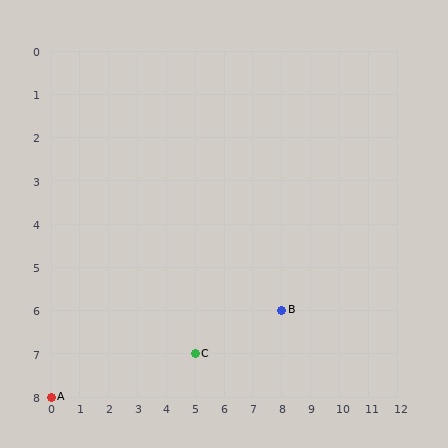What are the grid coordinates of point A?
Point A is at grid coordinates (0, 8).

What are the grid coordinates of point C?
Point C is at grid coordinates (5, 7).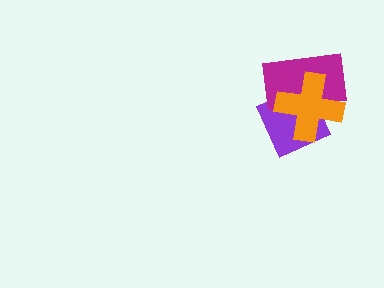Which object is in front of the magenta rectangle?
The orange cross is in front of the magenta rectangle.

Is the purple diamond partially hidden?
Yes, it is partially covered by another shape.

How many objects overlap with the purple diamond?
2 objects overlap with the purple diamond.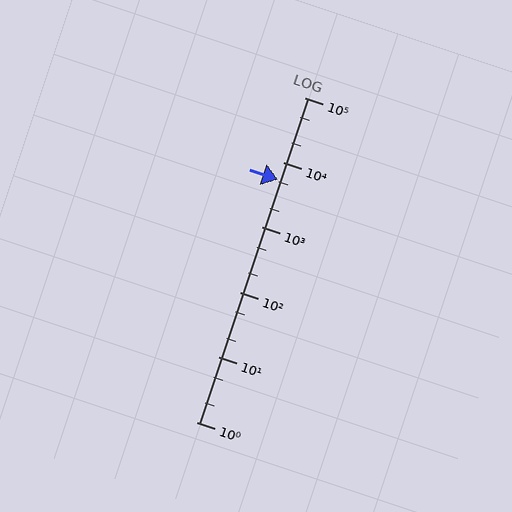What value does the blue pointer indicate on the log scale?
The pointer indicates approximately 5500.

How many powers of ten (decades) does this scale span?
The scale spans 5 decades, from 1 to 100000.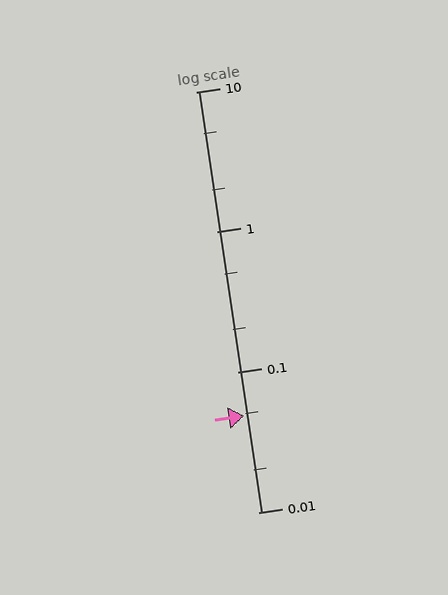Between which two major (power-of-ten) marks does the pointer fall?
The pointer is between 0.01 and 0.1.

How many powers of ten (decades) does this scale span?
The scale spans 3 decades, from 0.01 to 10.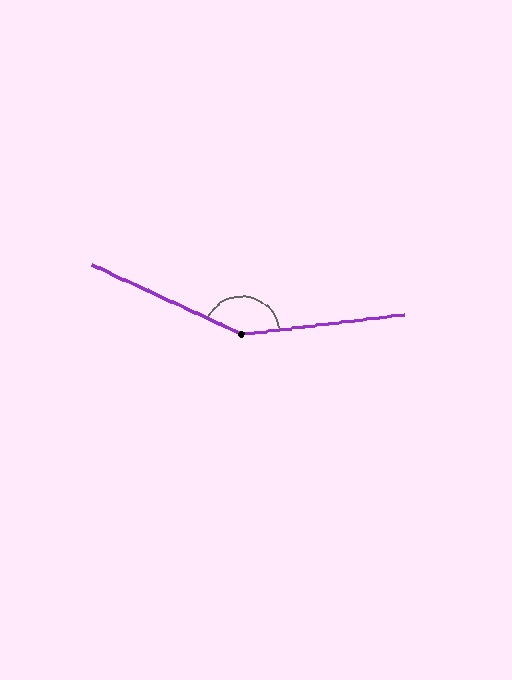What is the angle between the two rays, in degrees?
Approximately 148 degrees.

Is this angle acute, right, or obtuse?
It is obtuse.